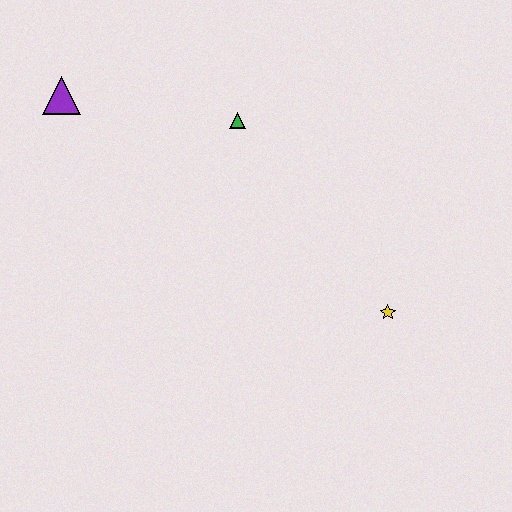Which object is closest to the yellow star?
The green triangle is closest to the yellow star.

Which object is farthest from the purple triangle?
The yellow star is farthest from the purple triangle.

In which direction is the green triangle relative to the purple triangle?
The green triangle is to the right of the purple triangle.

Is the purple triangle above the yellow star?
Yes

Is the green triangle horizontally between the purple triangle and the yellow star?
Yes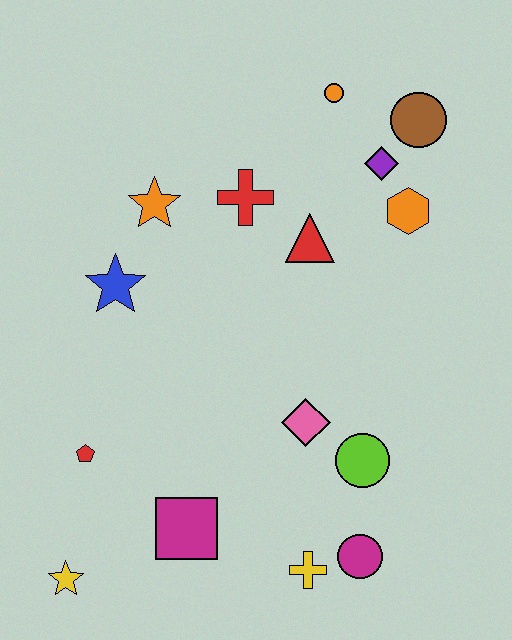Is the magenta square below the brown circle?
Yes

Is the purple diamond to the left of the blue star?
No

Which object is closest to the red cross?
The red triangle is closest to the red cross.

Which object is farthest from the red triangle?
The yellow star is farthest from the red triangle.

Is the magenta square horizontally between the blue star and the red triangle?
Yes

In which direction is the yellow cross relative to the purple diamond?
The yellow cross is below the purple diamond.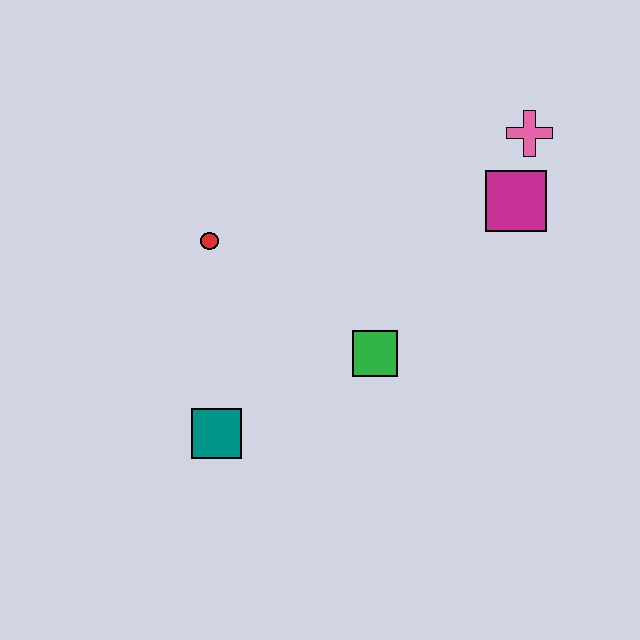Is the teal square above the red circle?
No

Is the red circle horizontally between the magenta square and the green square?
No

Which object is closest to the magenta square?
The pink cross is closest to the magenta square.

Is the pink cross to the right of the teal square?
Yes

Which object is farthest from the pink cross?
The teal square is farthest from the pink cross.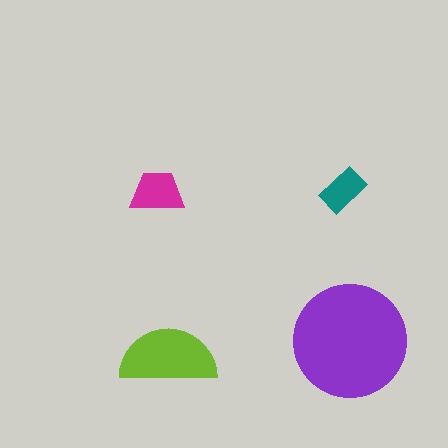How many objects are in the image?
There are 4 objects in the image.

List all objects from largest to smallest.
The purple circle, the lime semicircle, the magenta trapezoid, the teal rectangle.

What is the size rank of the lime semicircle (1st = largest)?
2nd.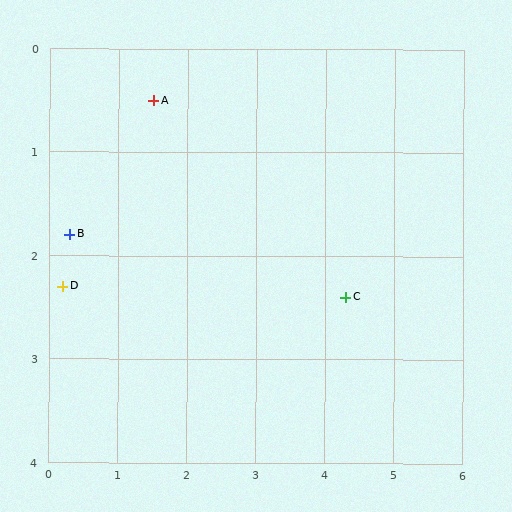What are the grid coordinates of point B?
Point B is at approximately (0.3, 1.8).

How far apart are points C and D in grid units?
Points C and D are about 4.1 grid units apart.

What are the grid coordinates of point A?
Point A is at approximately (1.5, 0.5).